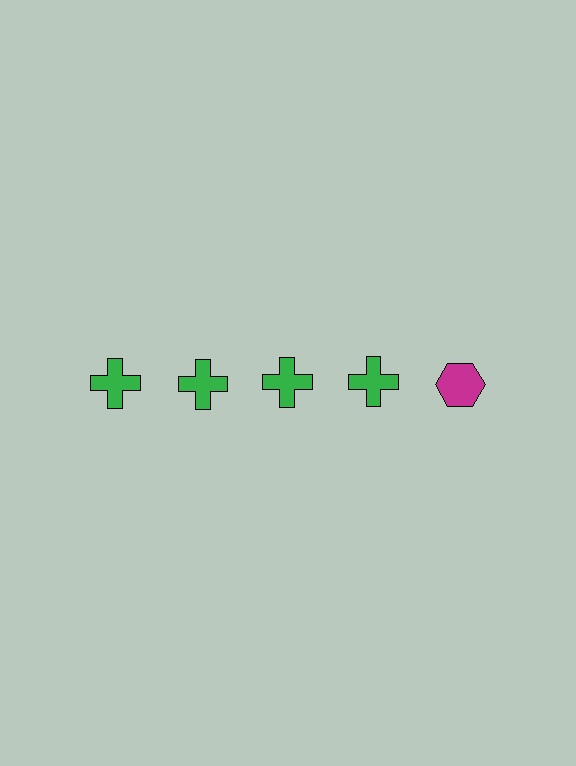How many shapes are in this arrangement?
There are 5 shapes arranged in a grid pattern.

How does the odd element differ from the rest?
It differs in both color (magenta instead of green) and shape (hexagon instead of cross).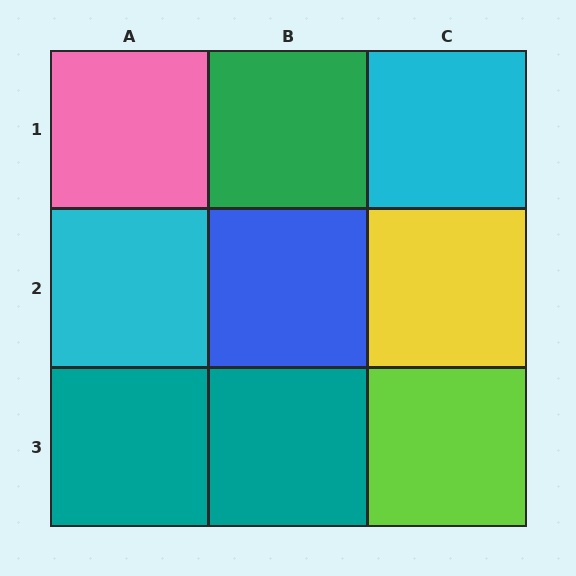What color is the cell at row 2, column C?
Yellow.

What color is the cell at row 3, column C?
Lime.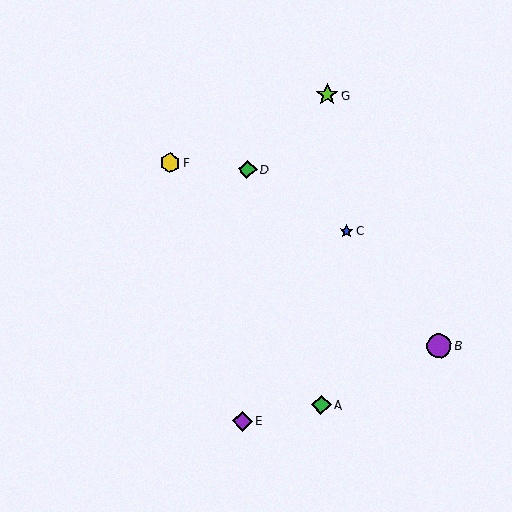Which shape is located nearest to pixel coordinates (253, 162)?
The green diamond (labeled D) at (248, 169) is nearest to that location.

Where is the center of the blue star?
The center of the blue star is at (346, 231).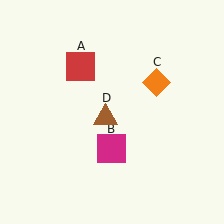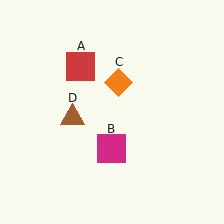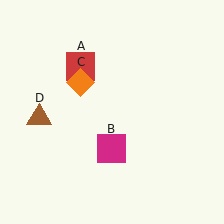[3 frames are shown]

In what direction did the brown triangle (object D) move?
The brown triangle (object D) moved left.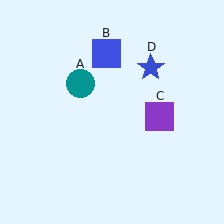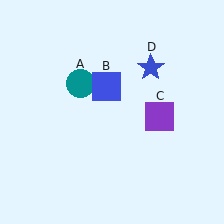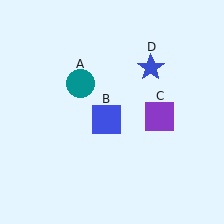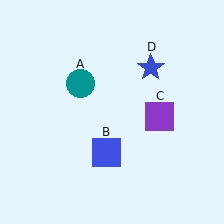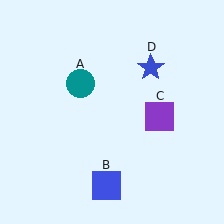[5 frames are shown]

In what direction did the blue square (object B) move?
The blue square (object B) moved down.